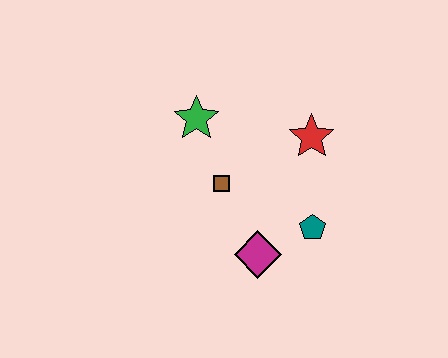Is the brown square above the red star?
No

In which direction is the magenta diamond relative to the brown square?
The magenta diamond is below the brown square.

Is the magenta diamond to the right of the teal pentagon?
No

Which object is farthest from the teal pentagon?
The green star is farthest from the teal pentagon.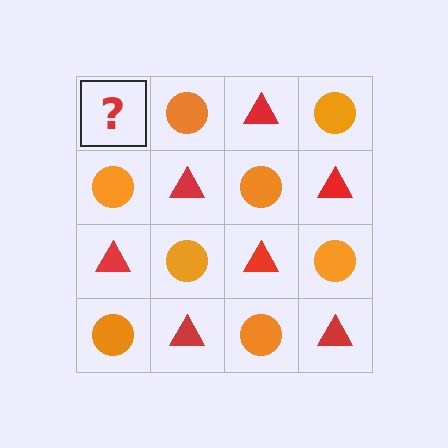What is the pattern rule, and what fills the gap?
The rule is that it alternates red triangle and orange circle in a checkerboard pattern. The gap should be filled with a red triangle.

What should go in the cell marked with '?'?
The missing cell should contain a red triangle.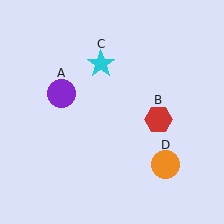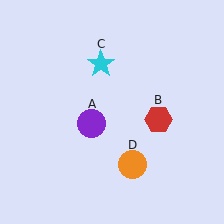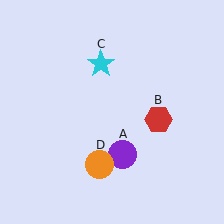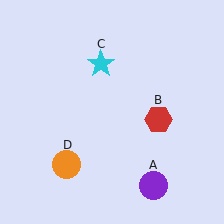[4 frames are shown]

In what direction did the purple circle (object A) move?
The purple circle (object A) moved down and to the right.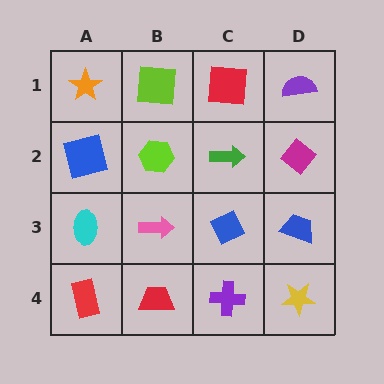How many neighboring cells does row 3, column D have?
3.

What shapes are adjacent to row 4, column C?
A blue diamond (row 3, column C), a red trapezoid (row 4, column B), a yellow star (row 4, column D).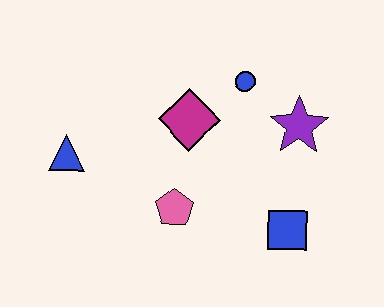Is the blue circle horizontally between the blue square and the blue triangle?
Yes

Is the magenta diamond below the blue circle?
Yes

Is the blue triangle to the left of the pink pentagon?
Yes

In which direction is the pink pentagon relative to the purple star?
The pink pentagon is to the left of the purple star.